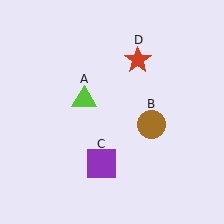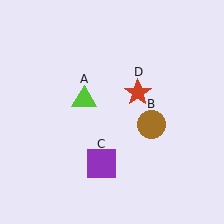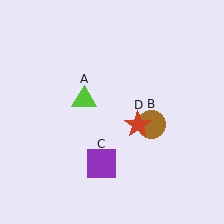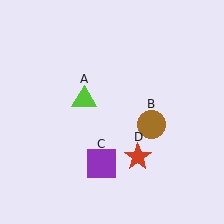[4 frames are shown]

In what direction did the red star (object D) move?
The red star (object D) moved down.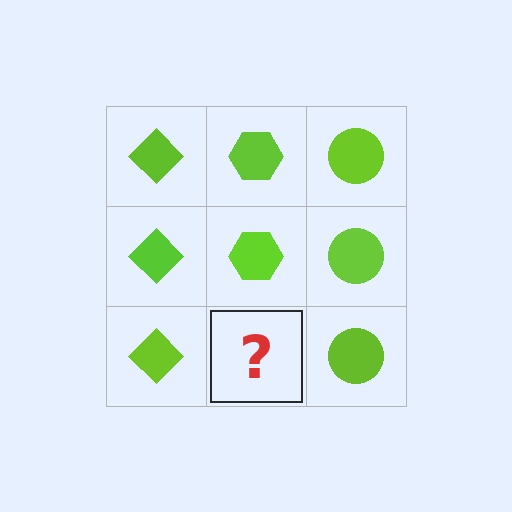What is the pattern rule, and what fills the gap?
The rule is that each column has a consistent shape. The gap should be filled with a lime hexagon.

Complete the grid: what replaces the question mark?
The question mark should be replaced with a lime hexagon.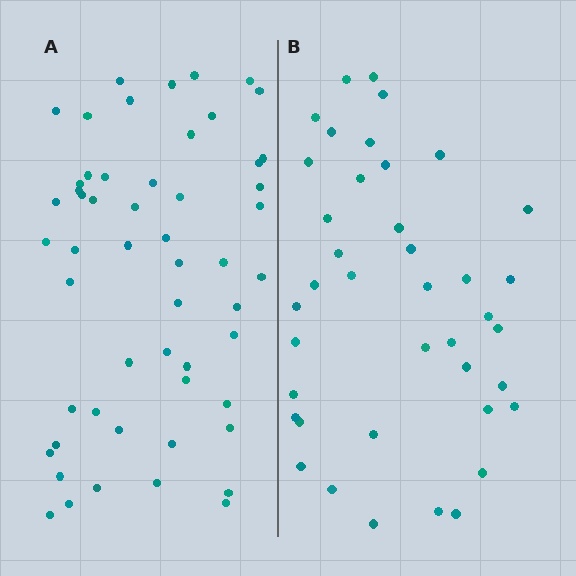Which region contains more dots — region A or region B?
Region A (the left region) has more dots.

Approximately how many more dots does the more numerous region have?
Region A has approximately 15 more dots than region B.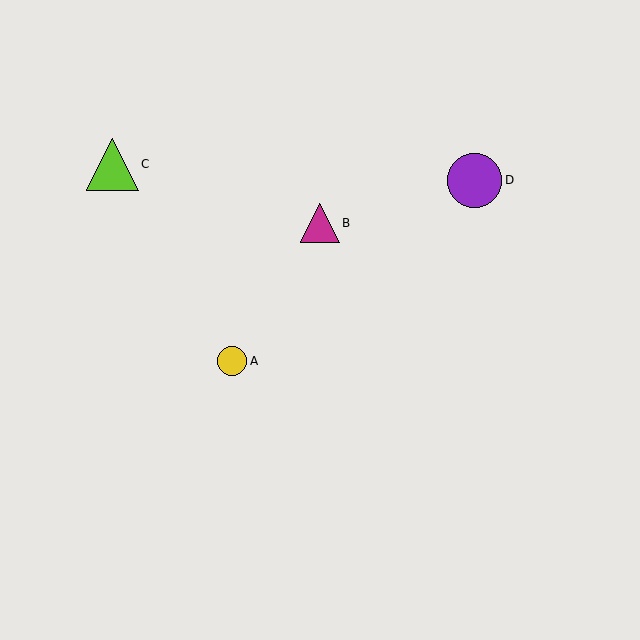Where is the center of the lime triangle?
The center of the lime triangle is at (112, 164).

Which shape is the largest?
The purple circle (labeled D) is the largest.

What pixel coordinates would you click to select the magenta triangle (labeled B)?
Click at (320, 223) to select the magenta triangle B.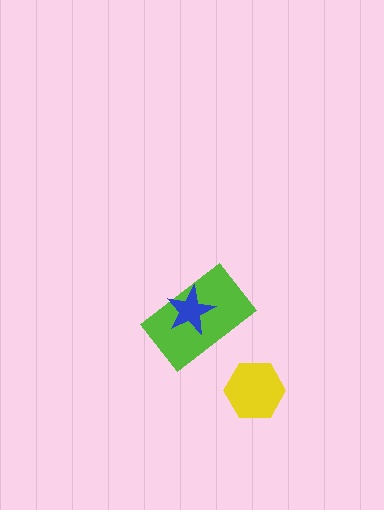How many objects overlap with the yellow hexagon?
0 objects overlap with the yellow hexagon.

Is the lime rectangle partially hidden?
Yes, it is partially covered by another shape.